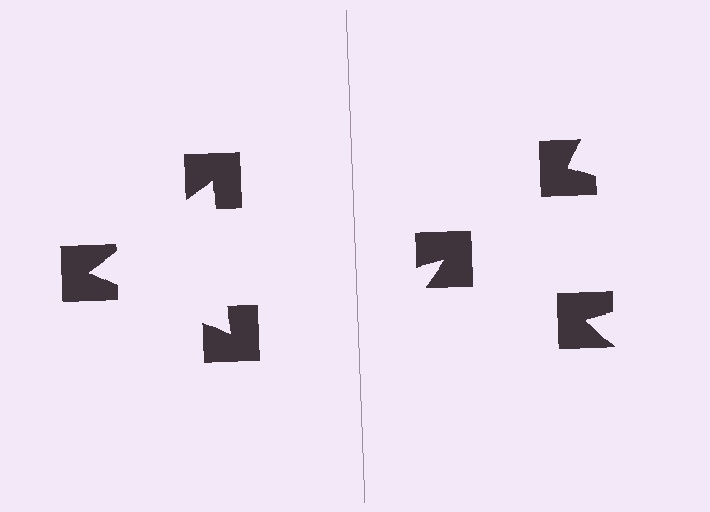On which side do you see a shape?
An illusory triangle appears on the left side. On the right side the wedge cuts are rotated, so no coherent shape forms.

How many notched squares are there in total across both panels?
6 — 3 on each side.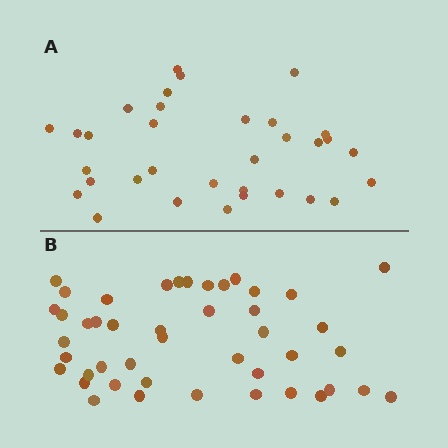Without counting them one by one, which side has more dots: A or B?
Region B (the bottom region) has more dots.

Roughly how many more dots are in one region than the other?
Region B has roughly 12 or so more dots than region A.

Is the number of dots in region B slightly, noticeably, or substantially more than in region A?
Region B has noticeably more, but not dramatically so. The ratio is roughly 1.4 to 1.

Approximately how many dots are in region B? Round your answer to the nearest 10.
About 40 dots. (The exact count is 45, which rounds to 40.)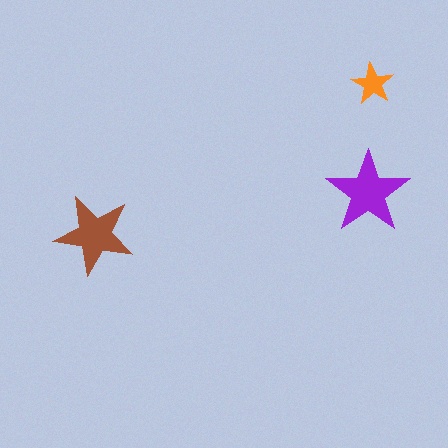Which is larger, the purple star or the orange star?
The purple one.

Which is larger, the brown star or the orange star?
The brown one.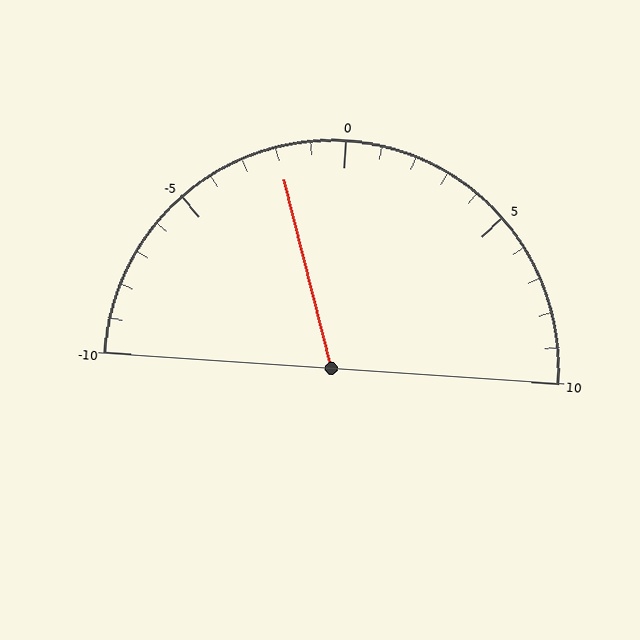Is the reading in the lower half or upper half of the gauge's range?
The reading is in the lower half of the range (-10 to 10).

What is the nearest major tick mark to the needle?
The nearest major tick mark is 0.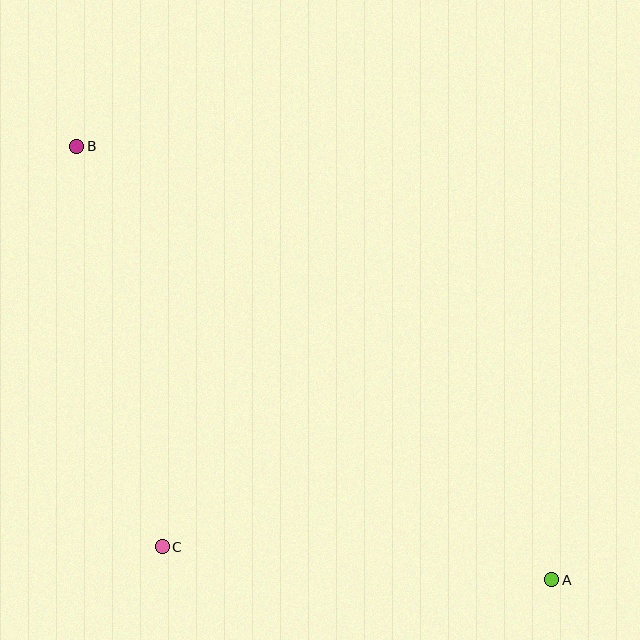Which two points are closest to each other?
Points A and C are closest to each other.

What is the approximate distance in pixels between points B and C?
The distance between B and C is approximately 409 pixels.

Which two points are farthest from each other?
Points A and B are farthest from each other.